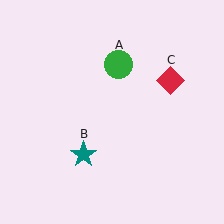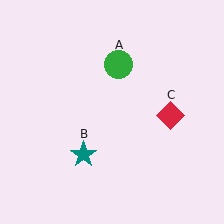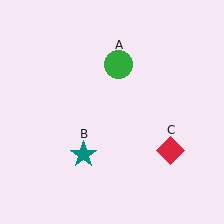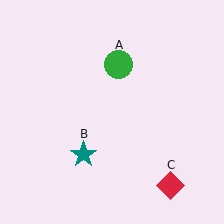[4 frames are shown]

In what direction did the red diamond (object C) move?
The red diamond (object C) moved down.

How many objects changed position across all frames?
1 object changed position: red diamond (object C).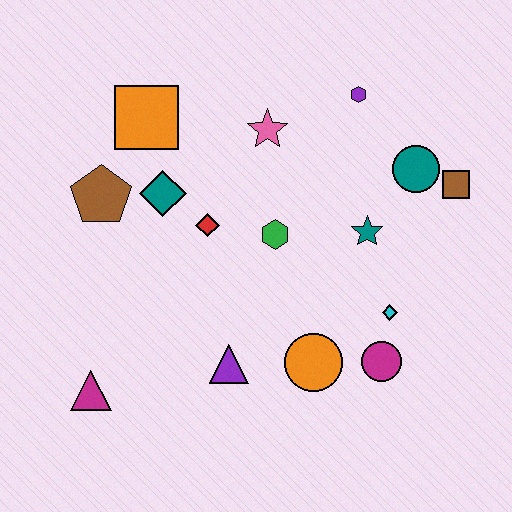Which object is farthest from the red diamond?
The brown square is farthest from the red diamond.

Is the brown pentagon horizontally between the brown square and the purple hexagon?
No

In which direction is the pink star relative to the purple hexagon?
The pink star is to the left of the purple hexagon.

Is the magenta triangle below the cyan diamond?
Yes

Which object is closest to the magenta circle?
The cyan diamond is closest to the magenta circle.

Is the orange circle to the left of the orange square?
No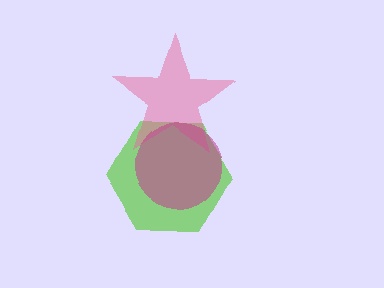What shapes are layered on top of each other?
The layered shapes are: a lime hexagon, a pink star, a magenta circle.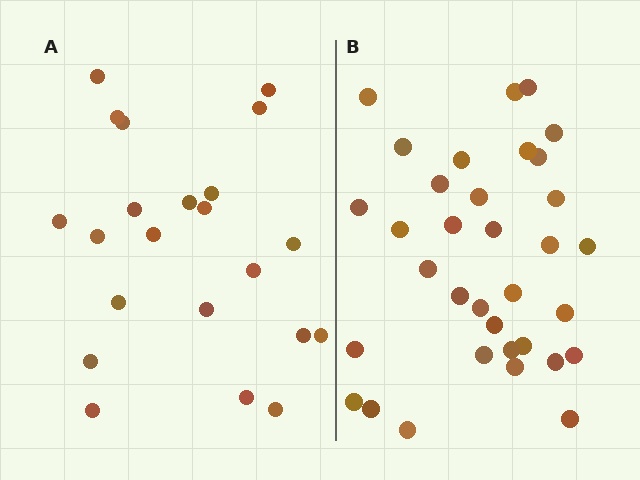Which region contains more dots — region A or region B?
Region B (the right region) has more dots.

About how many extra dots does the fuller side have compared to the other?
Region B has roughly 12 or so more dots than region A.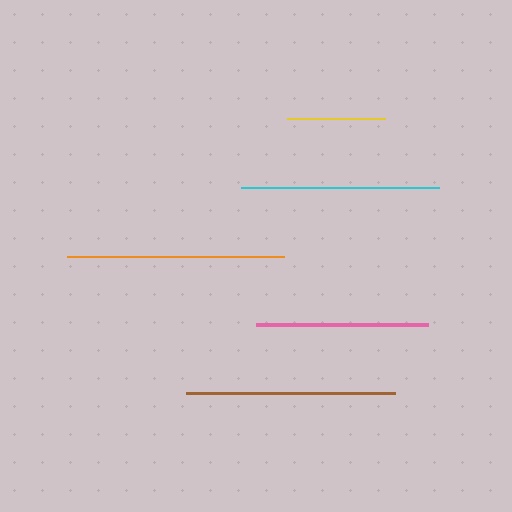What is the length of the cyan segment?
The cyan segment is approximately 198 pixels long.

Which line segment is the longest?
The orange line is the longest at approximately 217 pixels.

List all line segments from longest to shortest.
From longest to shortest: orange, brown, cyan, pink, yellow.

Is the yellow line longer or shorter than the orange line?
The orange line is longer than the yellow line.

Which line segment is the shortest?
The yellow line is the shortest at approximately 98 pixels.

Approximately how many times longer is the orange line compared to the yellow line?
The orange line is approximately 2.2 times the length of the yellow line.